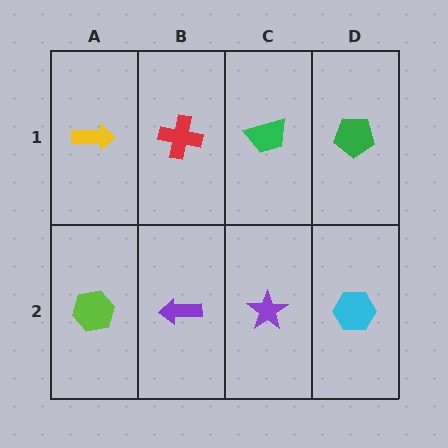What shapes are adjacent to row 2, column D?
A green pentagon (row 1, column D), a purple star (row 2, column C).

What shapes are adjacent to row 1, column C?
A purple star (row 2, column C), a red cross (row 1, column B), a green pentagon (row 1, column D).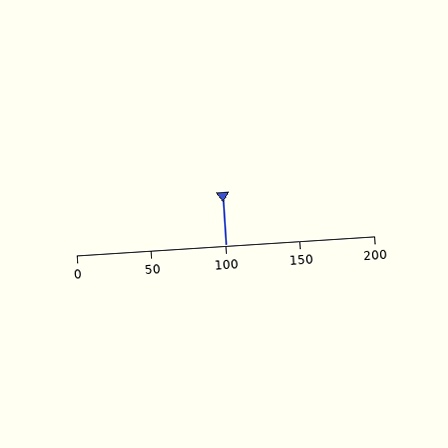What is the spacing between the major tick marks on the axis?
The major ticks are spaced 50 apart.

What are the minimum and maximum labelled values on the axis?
The axis runs from 0 to 200.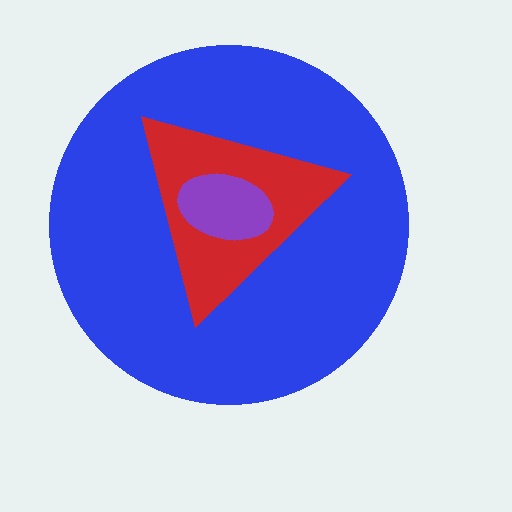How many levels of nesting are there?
3.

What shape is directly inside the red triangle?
The purple ellipse.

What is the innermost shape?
The purple ellipse.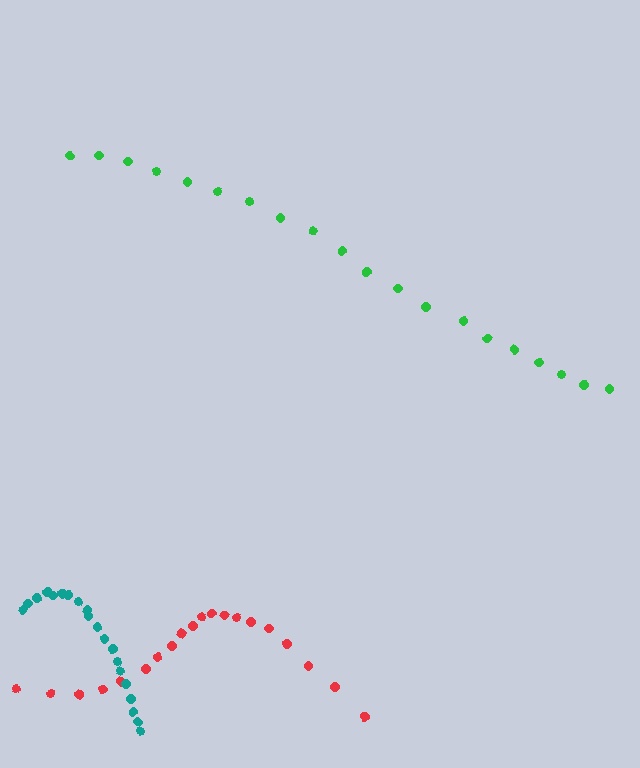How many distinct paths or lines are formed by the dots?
There are 3 distinct paths.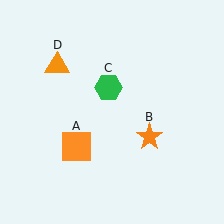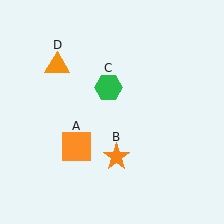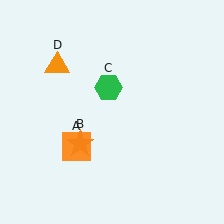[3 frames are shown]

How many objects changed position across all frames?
1 object changed position: orange star (object B).